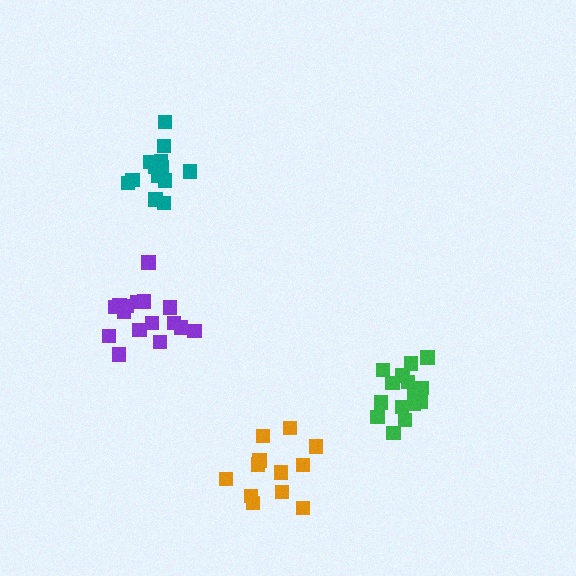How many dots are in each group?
Group 1: 12 dots, Group 2: 13 dots, Group 3: 16 dots, Group 4: 16 dots (57 total).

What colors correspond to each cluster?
The clusters are colored: orange, teal, purple, green.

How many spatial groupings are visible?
There are 4 spatial groupings.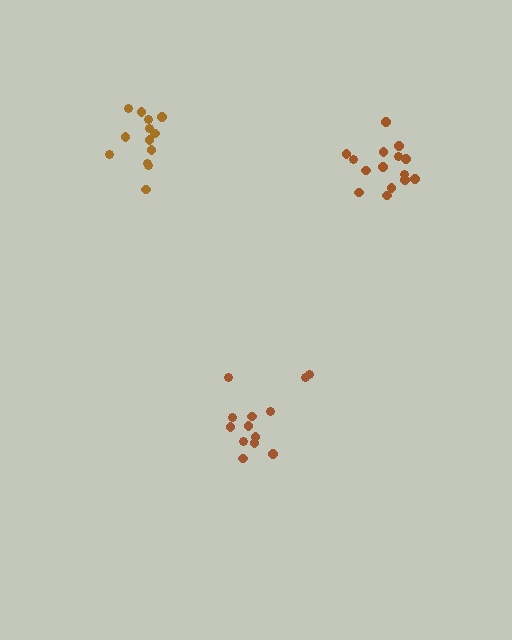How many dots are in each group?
Group 1: 13 dots, Group 2: 15 dots, Group 3: 13 dots (41 total).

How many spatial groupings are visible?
There are 3 spatial groupings.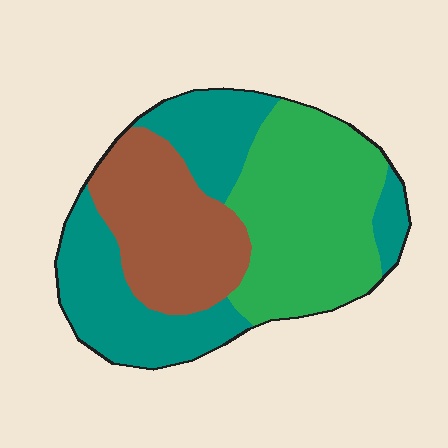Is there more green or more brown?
Green.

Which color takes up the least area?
Brown, at roughly 25%.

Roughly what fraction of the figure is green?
Green covers 37% of the figure.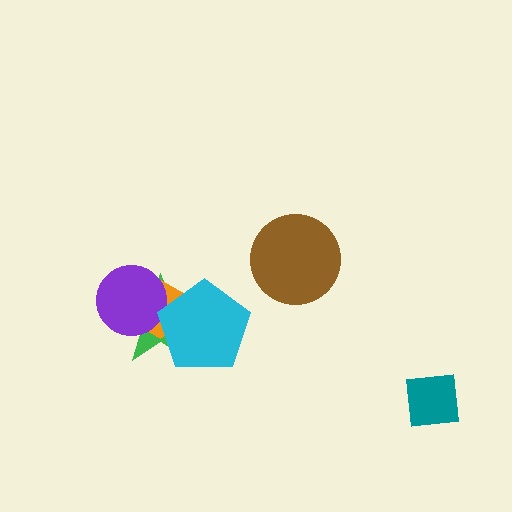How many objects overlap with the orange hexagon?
3 objects overlap with the orange hexagon.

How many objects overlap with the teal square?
0 objects overlap with the teal square.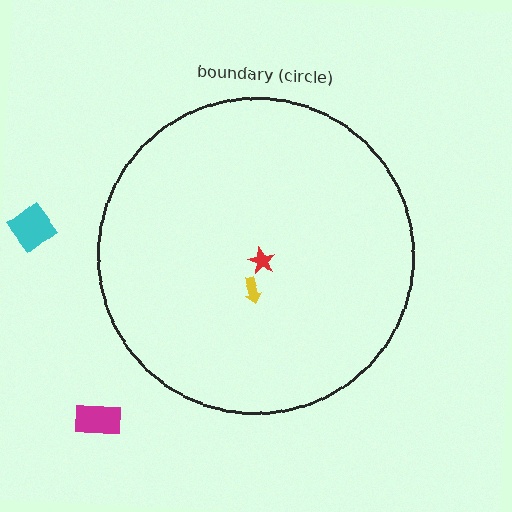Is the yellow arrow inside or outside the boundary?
Inside.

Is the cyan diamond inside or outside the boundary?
Outside.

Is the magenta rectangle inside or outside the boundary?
Outside.